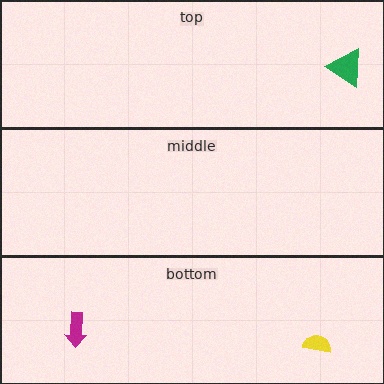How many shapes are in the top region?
1.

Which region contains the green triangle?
The top region.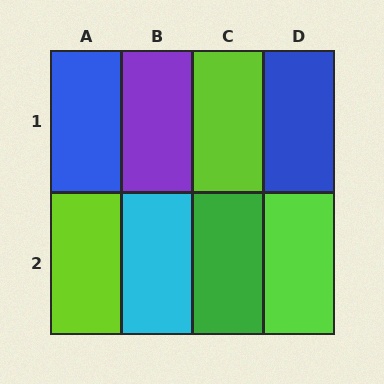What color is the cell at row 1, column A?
Blue.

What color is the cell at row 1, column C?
Lime.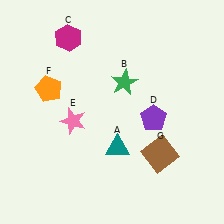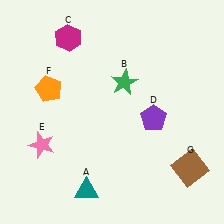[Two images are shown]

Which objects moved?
The objects that moved are: the teal triangle (A), the pink star (E), the brown square (G).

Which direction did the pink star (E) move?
The pink star (E) moved left.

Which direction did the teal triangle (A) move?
The teal triangle (A) moved down.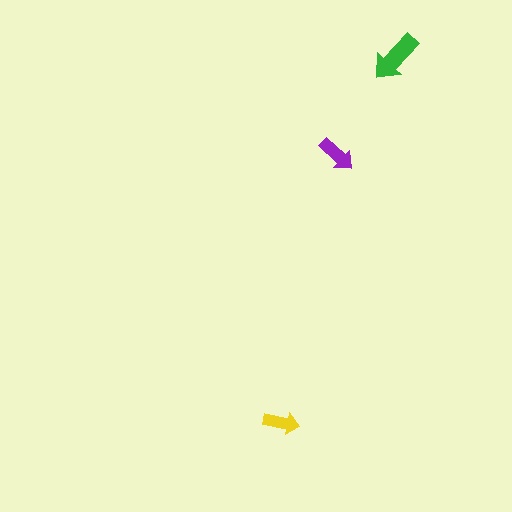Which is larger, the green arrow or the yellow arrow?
The green one.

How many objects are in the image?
There are 3 objects in the image.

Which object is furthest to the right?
The green arrow is rightmost.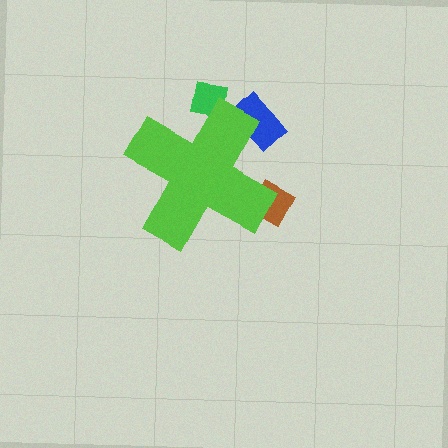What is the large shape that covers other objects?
A lime cross.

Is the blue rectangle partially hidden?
Yes, the blue rectangle is partially hidden behind the lime cross.